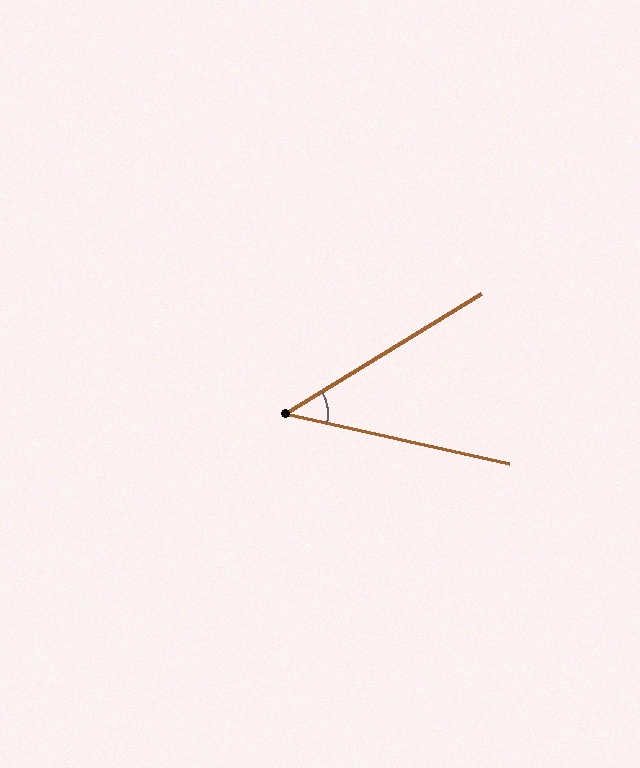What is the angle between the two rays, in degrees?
Approximately 44 degrees.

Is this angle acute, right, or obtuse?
It is acute.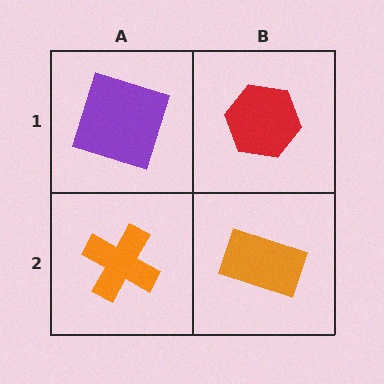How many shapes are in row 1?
2 shapes.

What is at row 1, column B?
A red hexagon.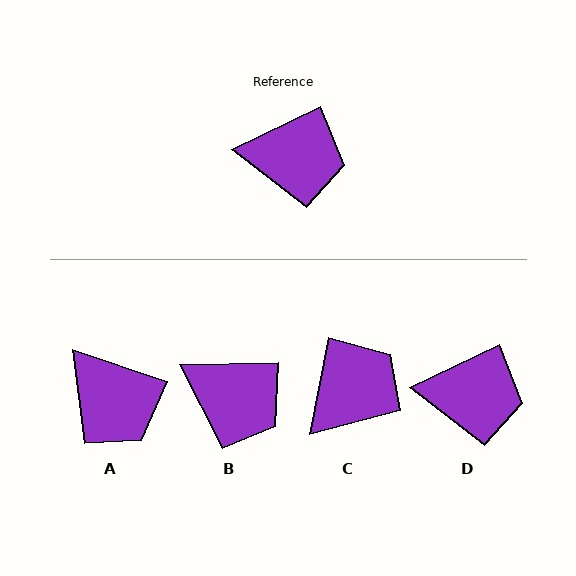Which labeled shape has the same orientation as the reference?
D.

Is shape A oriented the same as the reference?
No, it is off by about 45 degrees.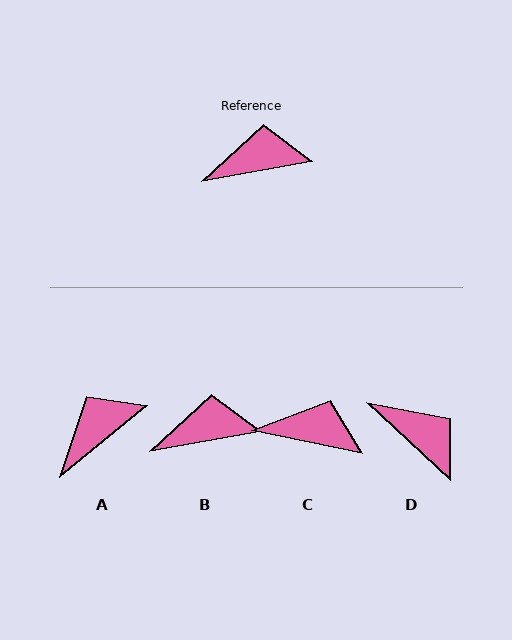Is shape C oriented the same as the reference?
No, it is off by about 22 degrees.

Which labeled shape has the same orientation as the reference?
B.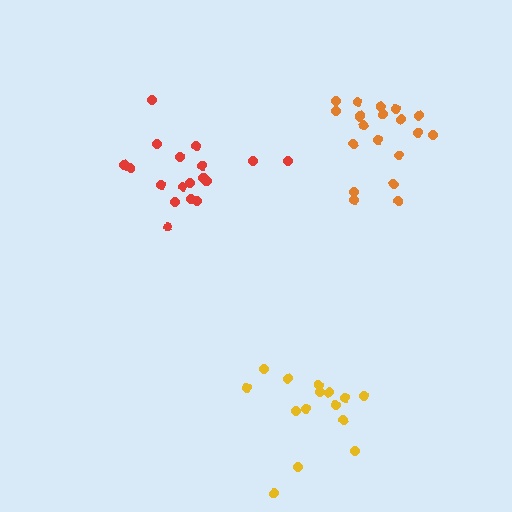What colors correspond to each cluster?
The clusters are colored: yellow, red, orange.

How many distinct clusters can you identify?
There are 3 distinct clusters.